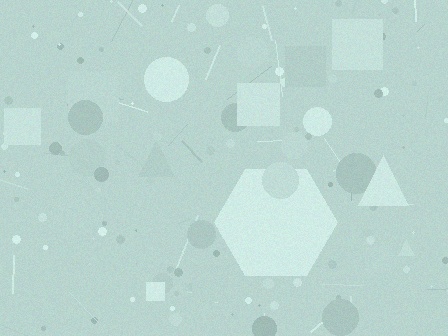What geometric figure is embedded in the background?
A hexagon is embedded in the background.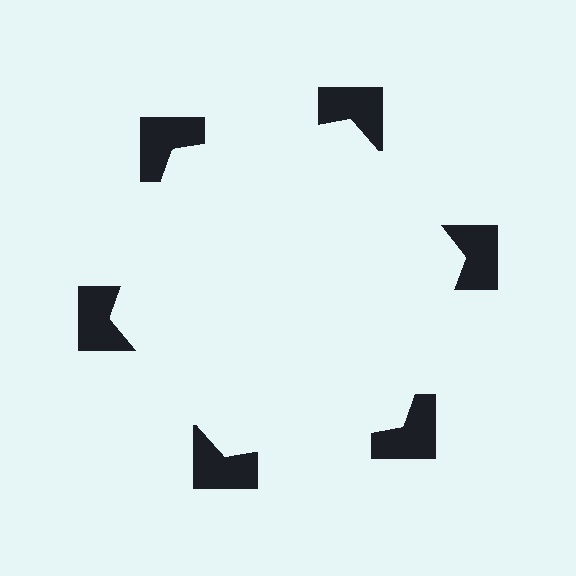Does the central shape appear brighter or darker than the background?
It typically appears slightly brighter than the background, even though no actual brightness change is drawn.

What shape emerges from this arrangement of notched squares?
An illusory hexagon — its edges are inferred from the aligned wedge cuts in the notched squares, not physically drawn.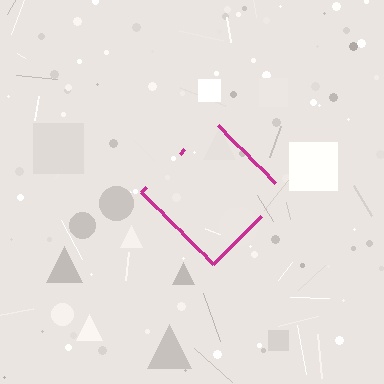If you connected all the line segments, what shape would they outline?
They would outline a diamond.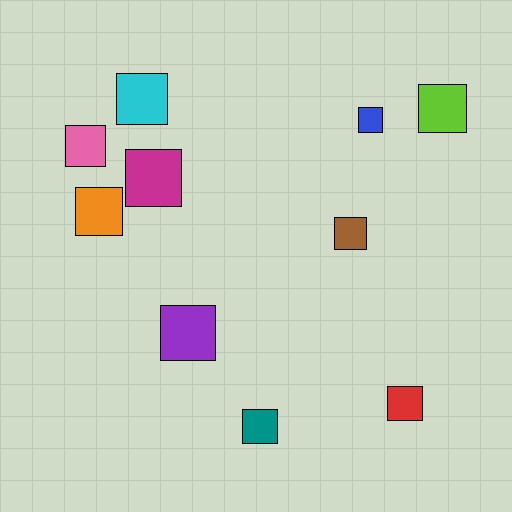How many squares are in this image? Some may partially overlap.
There are 10 squares.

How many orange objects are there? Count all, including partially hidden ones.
There is 1 orange object.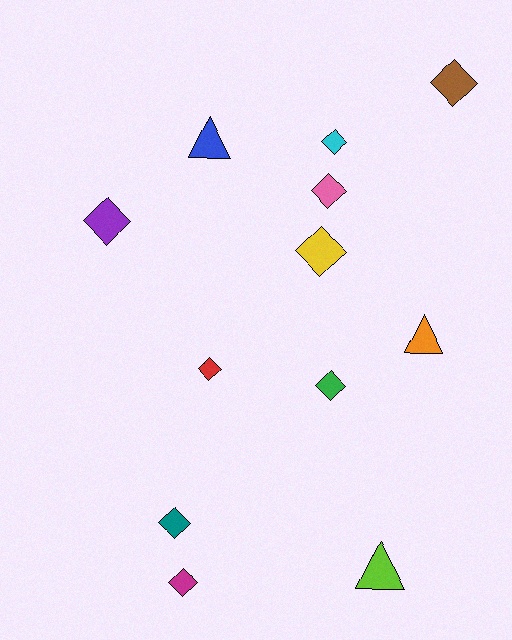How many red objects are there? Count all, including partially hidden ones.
There is 1 red object.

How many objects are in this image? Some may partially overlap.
There are 12 objects.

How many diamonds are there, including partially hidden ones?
There are 9 diamonds.